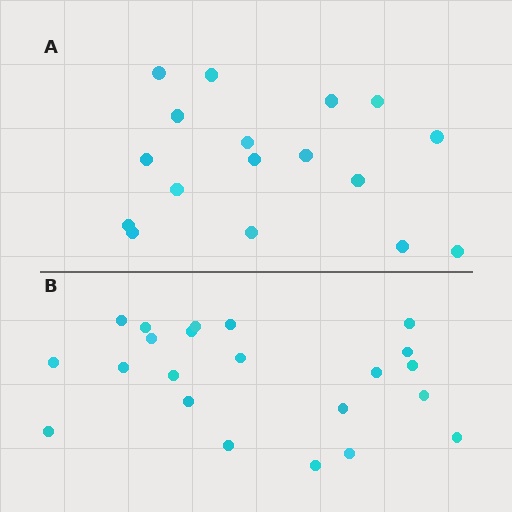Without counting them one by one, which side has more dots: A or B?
Region B (the bottom region) has more dots.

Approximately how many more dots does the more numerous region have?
Region B has about 5 more dots than region A.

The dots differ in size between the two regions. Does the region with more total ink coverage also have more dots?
No. Region A has more total ink coverage because its dots are larger, but region B actually contains more individual dots. Total area can be misleading — the number of items is what matters here.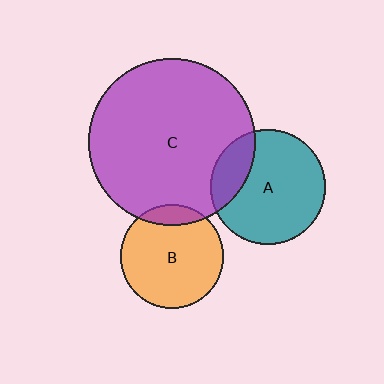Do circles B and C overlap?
Yes.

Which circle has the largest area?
Circle C (purple).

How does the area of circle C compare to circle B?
Approximately 2.6 times.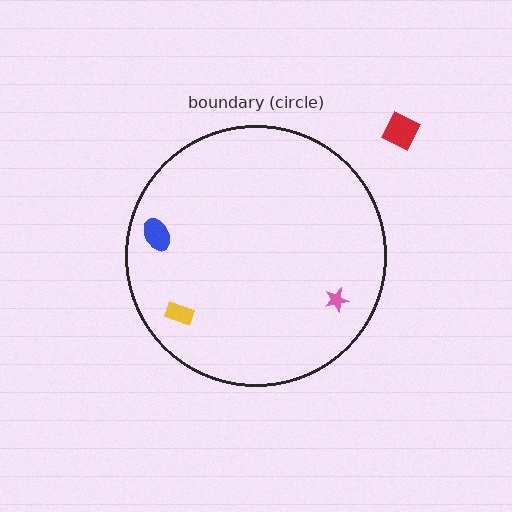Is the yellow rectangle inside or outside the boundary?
Inside.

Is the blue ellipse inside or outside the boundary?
Inside.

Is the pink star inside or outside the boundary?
Inside.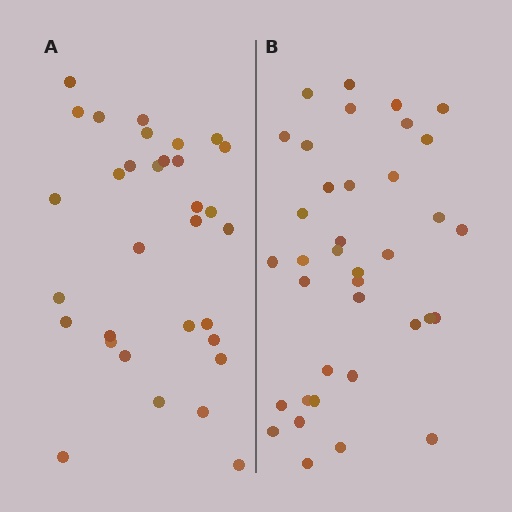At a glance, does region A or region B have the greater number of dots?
Region B (the right region) has more dots.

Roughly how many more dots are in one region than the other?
Region B has about 5 more dots than region A.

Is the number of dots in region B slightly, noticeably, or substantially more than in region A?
Region B has only slightly more — the two regions are fairly close. The ratio is roughly 1.2 to 1.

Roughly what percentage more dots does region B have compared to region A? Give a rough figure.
About 15% more.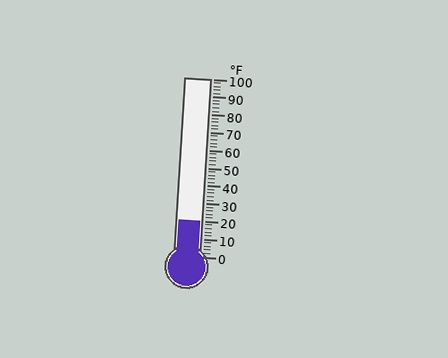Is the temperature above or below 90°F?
The temperature is below 90°F.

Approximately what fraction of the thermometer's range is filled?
The thermometer is filled to approximately 20% of its range.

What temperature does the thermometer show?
The thermometer shows approximately 20°F.